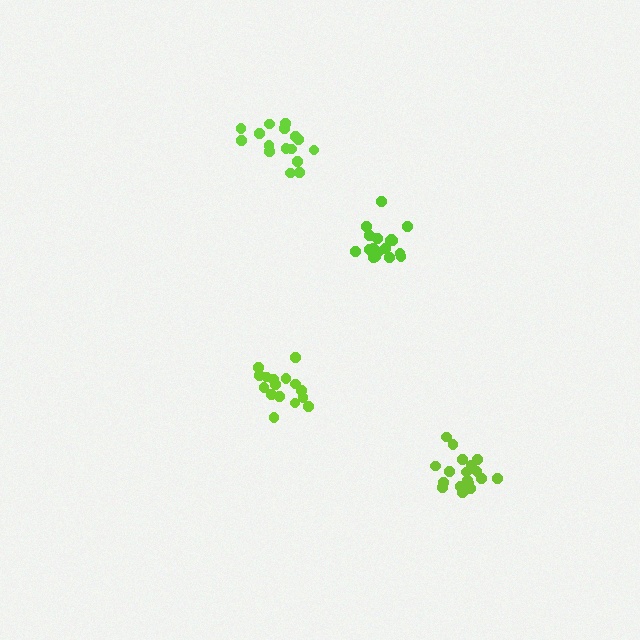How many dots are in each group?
Group 1: 16 dots, Group 2: 18 dots, Group 3: 18 dots, Group 4: 16 dots (68 total).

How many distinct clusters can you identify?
There are 4 distinct clusters.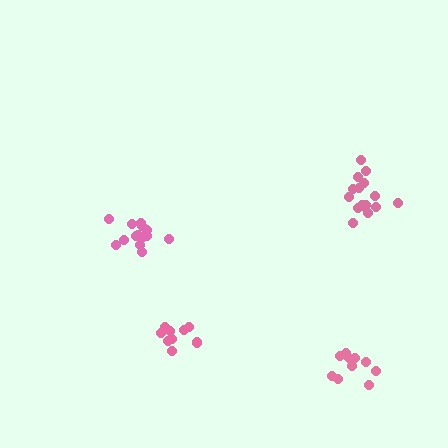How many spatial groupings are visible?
There are 4 spatial groupings.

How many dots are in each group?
Group 1: 14 dots, Group 2: 10 dots, Group 3: 15 dots, Group 4: 9 dots (48 total).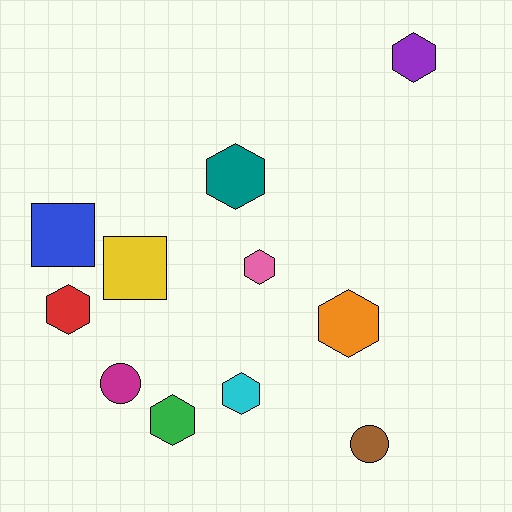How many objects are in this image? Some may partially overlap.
There are 11 objects.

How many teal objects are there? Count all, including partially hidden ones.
There is 1 teal object.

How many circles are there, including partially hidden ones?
There are 2 circles.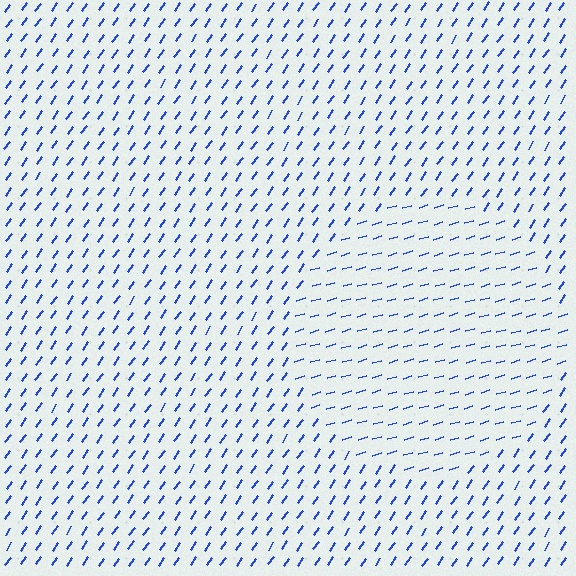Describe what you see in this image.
The image is filled with small blue line segments. A circle region in the image has lines oriented differently from the surrounding lines, creating a visible texture boundary.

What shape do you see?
I see a circle.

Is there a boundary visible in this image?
Yes, there is a texture boundary formed by a change in line orientation.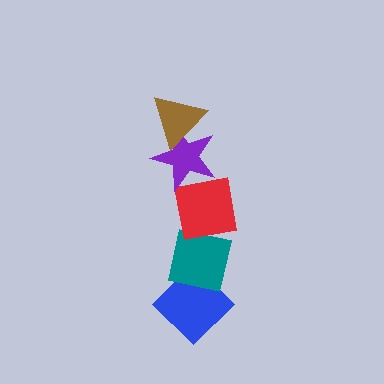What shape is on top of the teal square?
The red square is on top of the teal square.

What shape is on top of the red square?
The purple star is on top of the red square.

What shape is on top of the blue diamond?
The teal square is on top of the blue diamond.